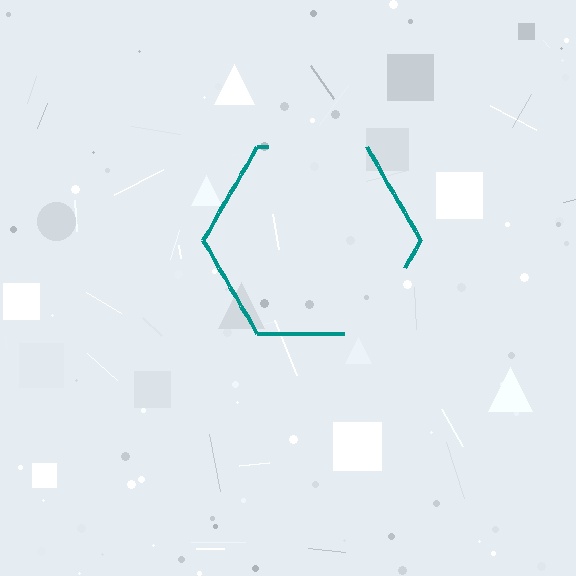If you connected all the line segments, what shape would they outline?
They would outline a hexagon.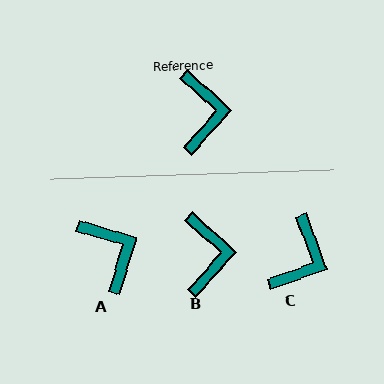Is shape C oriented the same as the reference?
No, it is off by about 28 degrees.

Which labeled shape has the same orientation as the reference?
B.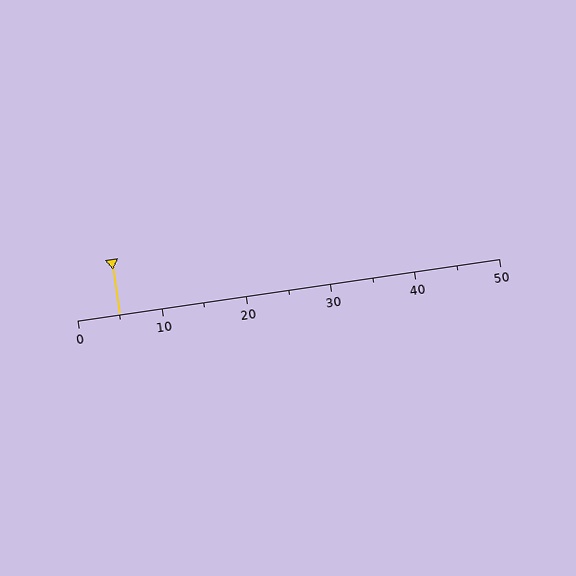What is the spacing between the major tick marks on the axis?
The major ticks are spaced 10 apart.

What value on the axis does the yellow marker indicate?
The marker indicates approximately 5.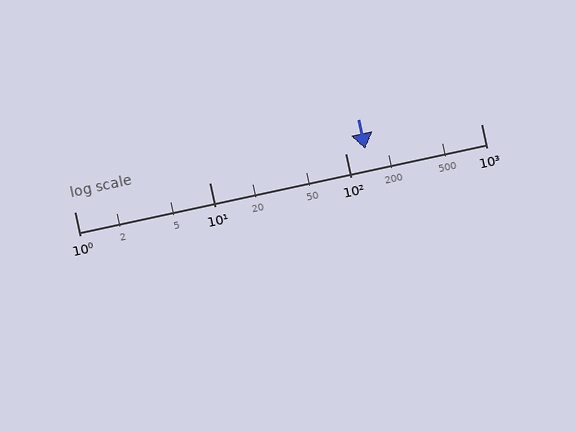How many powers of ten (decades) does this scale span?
The scale spans 3 decades, from 1 to 1000.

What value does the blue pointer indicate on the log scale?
The pointer indicates approximately 140.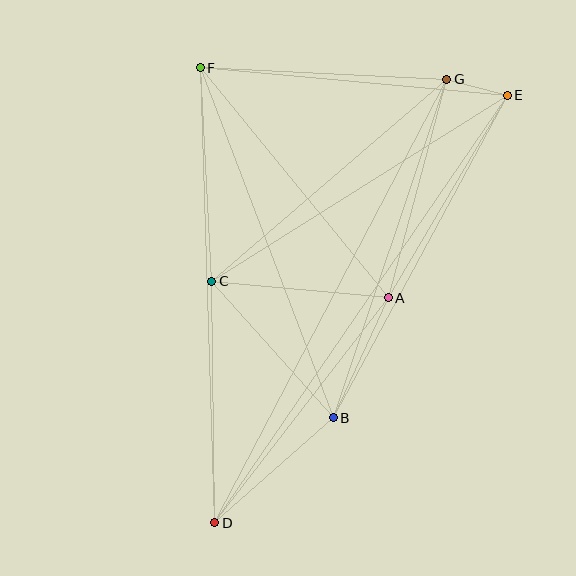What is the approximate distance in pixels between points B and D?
The distance between B and D is approximately 158 pixels.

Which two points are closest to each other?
Points E and G are closest to each other.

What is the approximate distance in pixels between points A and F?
The distance between A and F is approximately 297 pixels.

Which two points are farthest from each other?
Points D and E are farthest from each other.